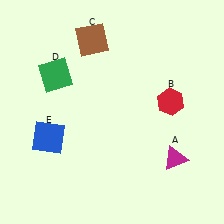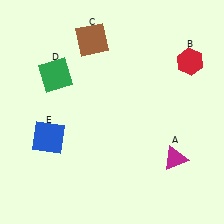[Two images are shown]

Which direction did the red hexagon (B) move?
The red hexagon (B) moved up.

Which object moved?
The red hexagon (B) moved up.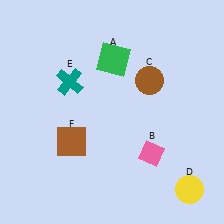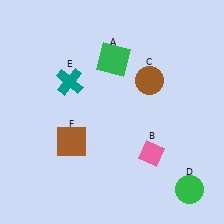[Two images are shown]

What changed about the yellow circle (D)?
In Image 1, D is yellow. In Image 2, it changed to green.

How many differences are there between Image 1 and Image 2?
There is 1 difference between the two images.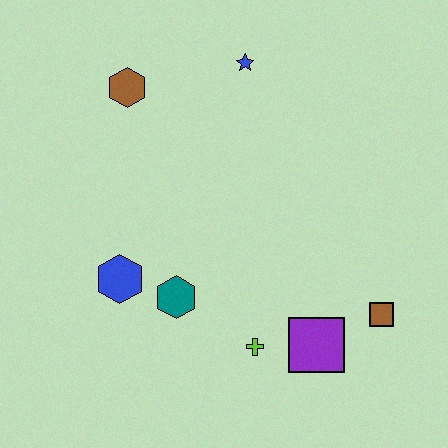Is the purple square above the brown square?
No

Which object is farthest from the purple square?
The brown hexagon is farthest from the purple square.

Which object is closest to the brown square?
The purple square is closest to the brown square.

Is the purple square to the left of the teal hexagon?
No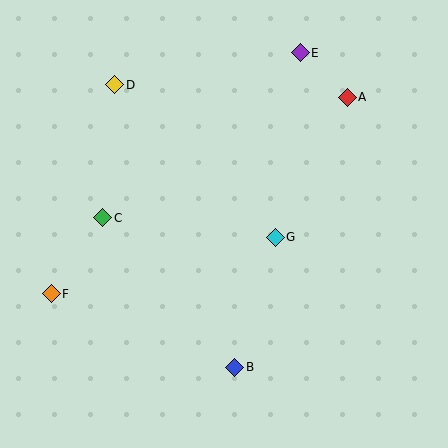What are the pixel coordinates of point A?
Point A is at (347, 97).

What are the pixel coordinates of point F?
Point F is at (51, 294).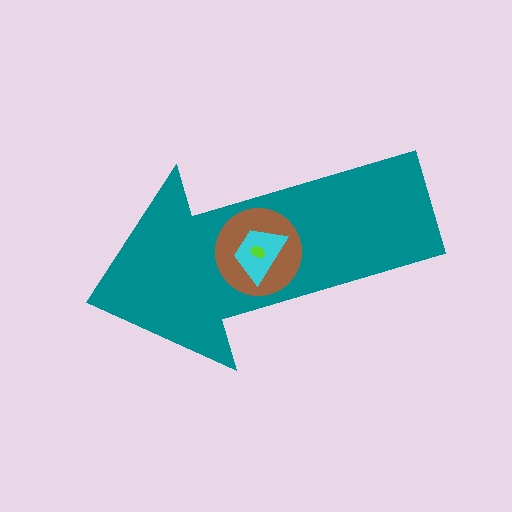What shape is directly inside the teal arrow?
The brown circle.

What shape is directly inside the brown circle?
The cyan trapezoid.